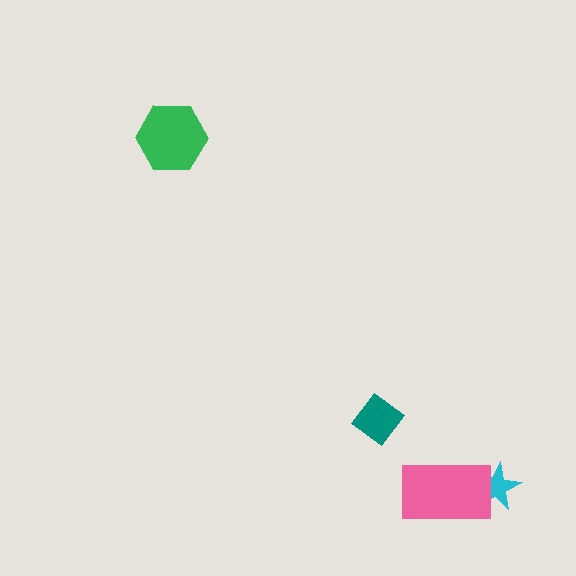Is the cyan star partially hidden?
Yes, it is partially covered by another shape.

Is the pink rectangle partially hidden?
No, no other shape covers it.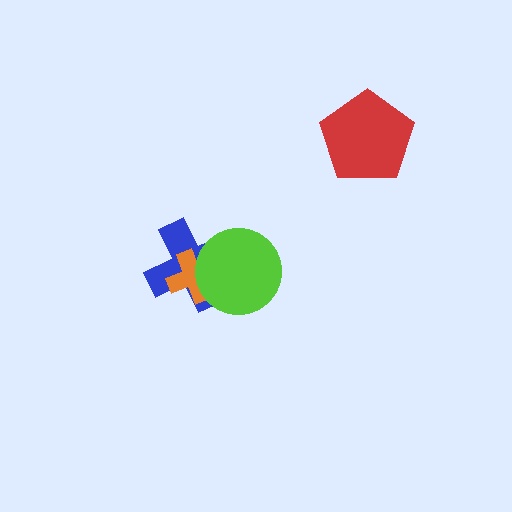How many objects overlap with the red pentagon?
0 objects overlap with the red pentagon.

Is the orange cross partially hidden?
Yes, it is partially covered by another shape.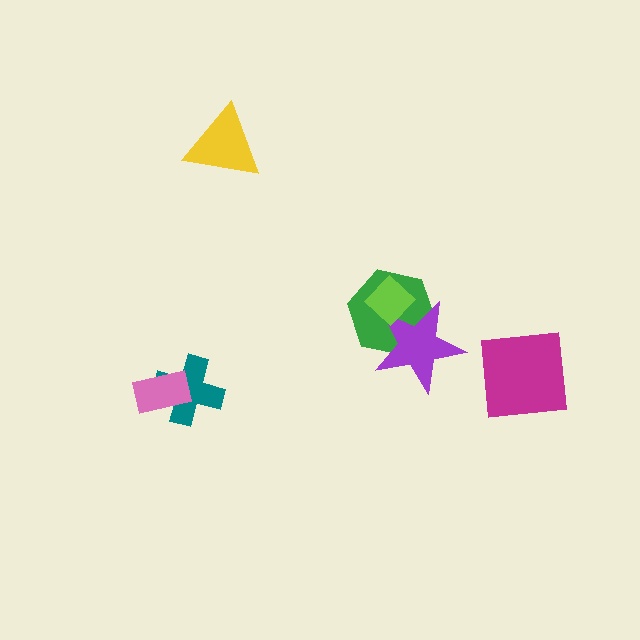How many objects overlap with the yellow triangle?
0 objects overlap with the yellow triangle.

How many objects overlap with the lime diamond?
2 objects overlap with the lime diamond.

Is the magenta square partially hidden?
No, no other shape covers it.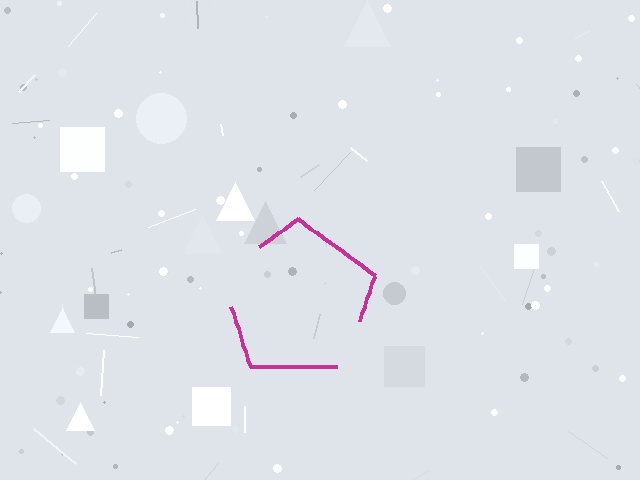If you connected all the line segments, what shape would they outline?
They would outline a pentagon.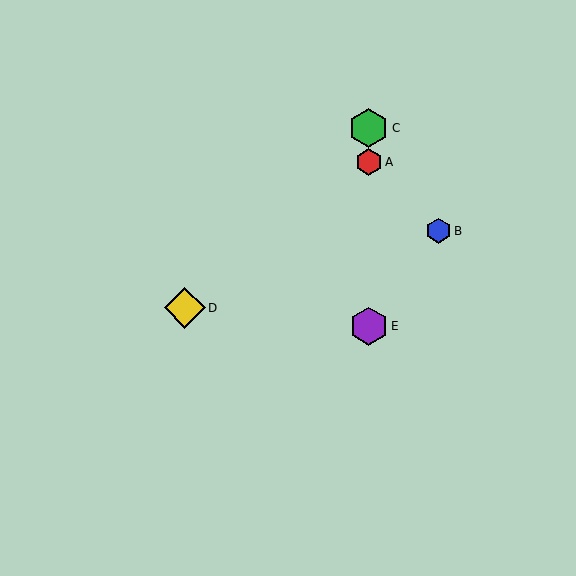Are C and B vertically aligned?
No, C is at x≈369 and B is at x≈438.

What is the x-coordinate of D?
Object D is at x≈185.